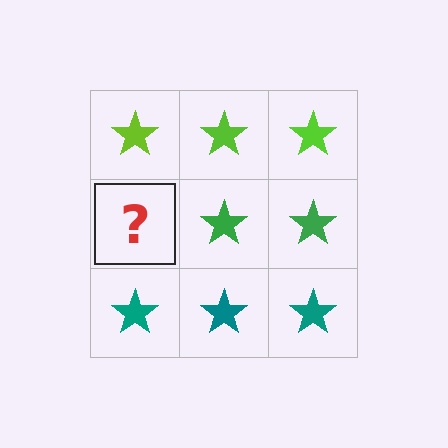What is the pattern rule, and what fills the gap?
The rule is that each row has a consistent color. The gap should be filled with a green star.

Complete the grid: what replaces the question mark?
The question mark should be replaced with a green star.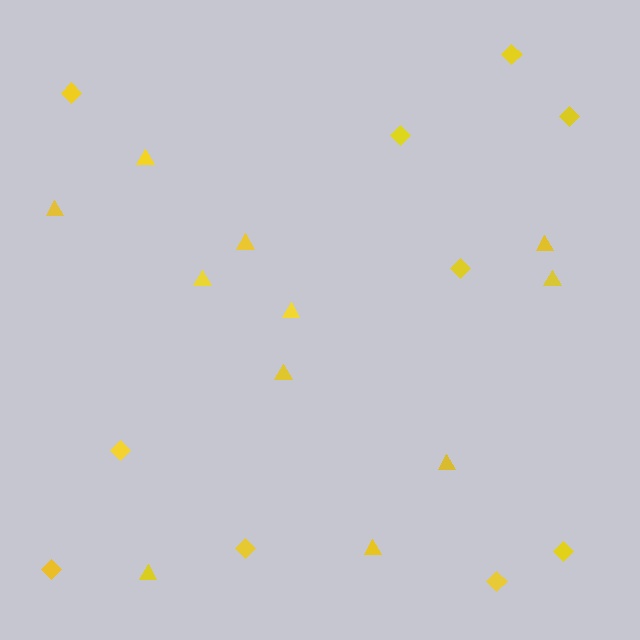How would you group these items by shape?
There are 2 groups: one group of triangles (11) and one group of diamonds (10).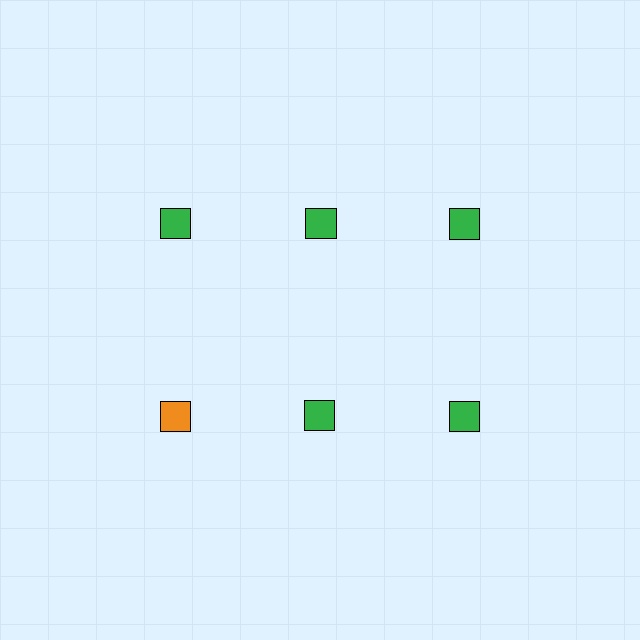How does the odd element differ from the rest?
It has a different color: orange instead of green.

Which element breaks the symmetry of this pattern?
The orange square in the second row, leftmost column breaks the symmetry. All other shapes are green squares.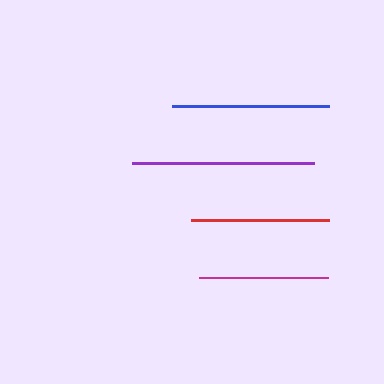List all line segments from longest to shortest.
From longest to shortest: purple, blue, red, magenta.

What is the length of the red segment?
The red segment is approximately 138 pixels long.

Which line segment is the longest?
The purple line is the longest at approximately 182 pixels.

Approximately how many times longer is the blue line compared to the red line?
The blue line is approximately 1.1 times the length of the red line.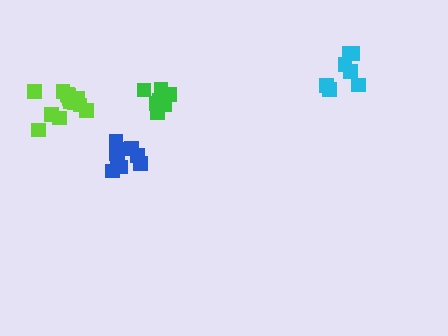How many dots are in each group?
Group 1: 7 dots, Group 2: 13 dots, Group 3: 9 dots, Group 4: 8 dots (37 total).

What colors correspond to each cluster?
The clusters are colored: cyan, lime, blue, green.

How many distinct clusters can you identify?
There are 4 distinct clusters.